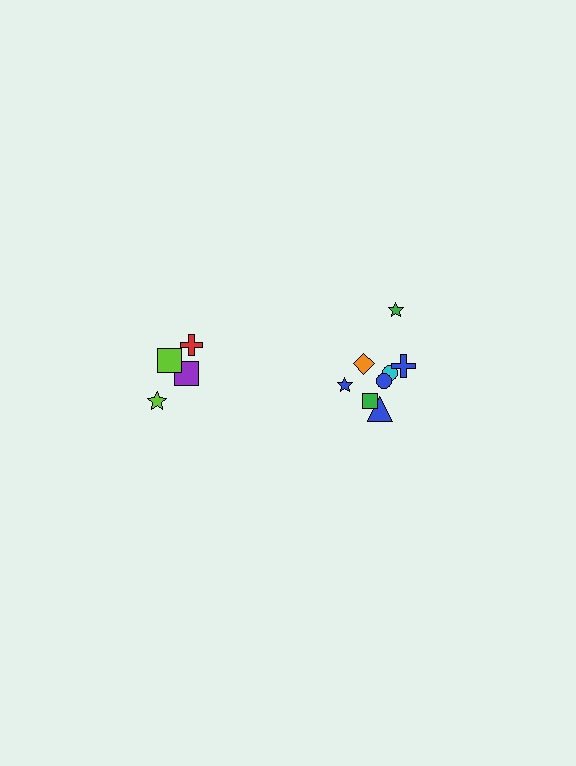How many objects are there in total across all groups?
There are 12 objects.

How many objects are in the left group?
There are 4 objects.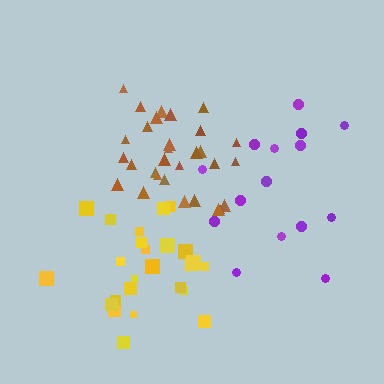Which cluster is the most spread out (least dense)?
Purple.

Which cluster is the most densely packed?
Yellow.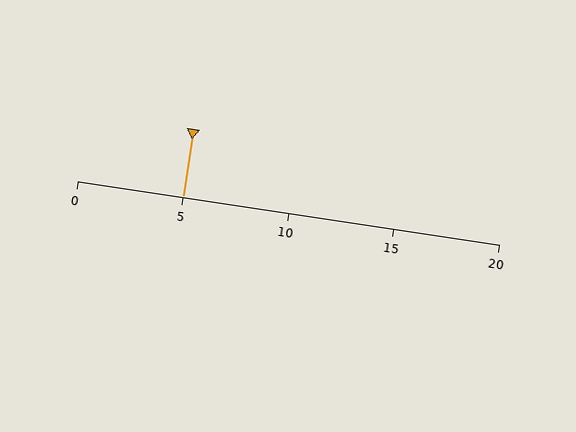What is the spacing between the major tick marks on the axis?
The major ticks are spaced 5 apart.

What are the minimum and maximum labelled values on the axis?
The axis runs from 0 to 20.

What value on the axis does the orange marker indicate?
The marker indicates approximately 5.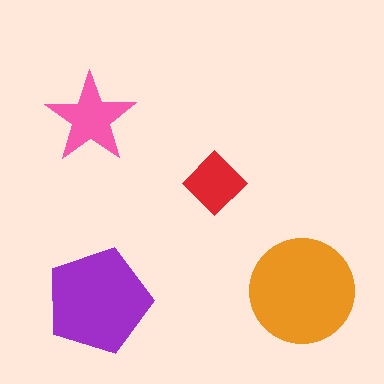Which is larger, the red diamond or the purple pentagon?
The purple pentagon.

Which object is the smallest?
The red diamond.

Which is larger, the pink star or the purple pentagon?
The purple pentagon.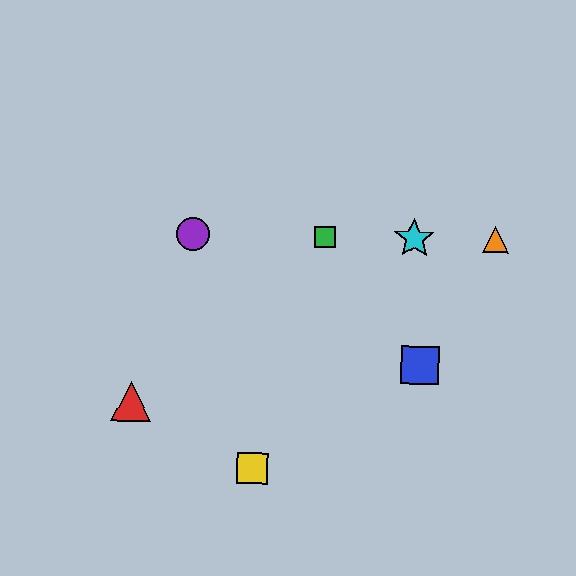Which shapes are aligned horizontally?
The green square, the purple circle, the orange triangle, the cyan star are aligned horizontally.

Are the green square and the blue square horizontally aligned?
No, the green square is at y≈237 and the blue square is at y≈366.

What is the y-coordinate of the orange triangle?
The orange triangle is at y≈240.